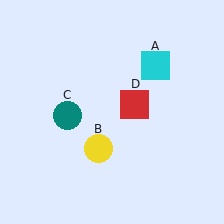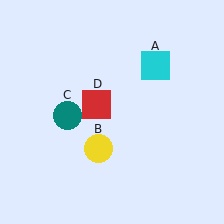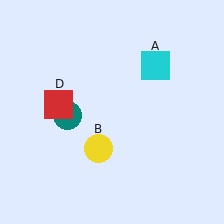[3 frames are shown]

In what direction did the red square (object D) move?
The red square (object D) moved left.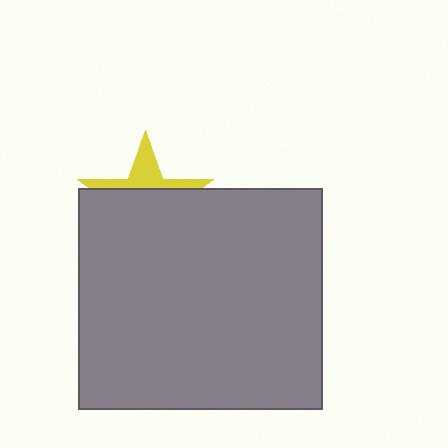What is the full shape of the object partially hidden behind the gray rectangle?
The partially hidden object is a yellow star.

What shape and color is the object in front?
The object in front is a gray rectangle.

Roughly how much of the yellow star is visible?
A small part of it is visible (roughly 31%).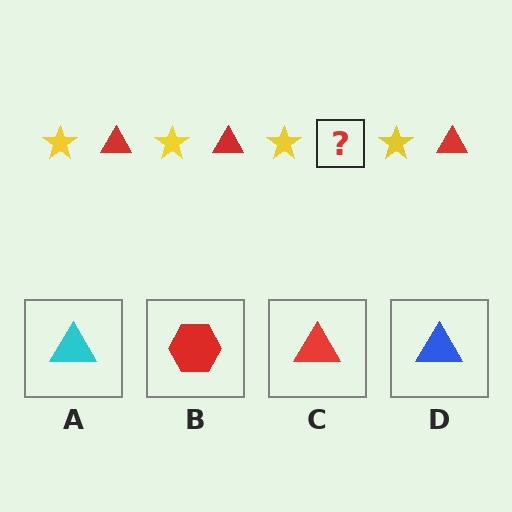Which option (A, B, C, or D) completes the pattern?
C.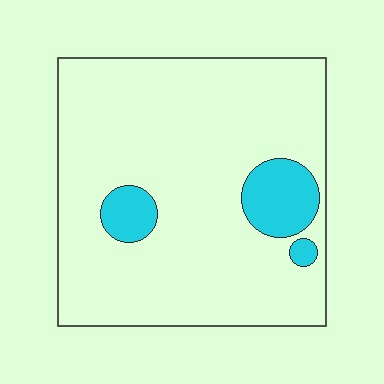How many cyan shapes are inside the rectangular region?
3.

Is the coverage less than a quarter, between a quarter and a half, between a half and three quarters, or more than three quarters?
Less than a quarter.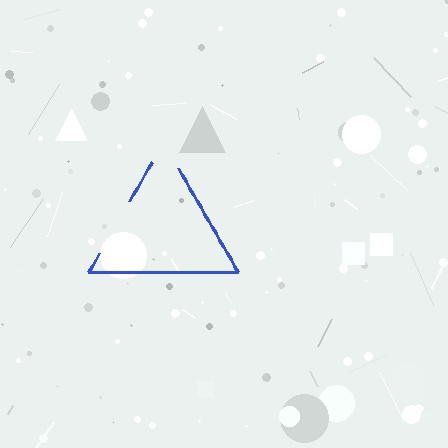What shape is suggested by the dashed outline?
The dashed outline suggests a triangle.